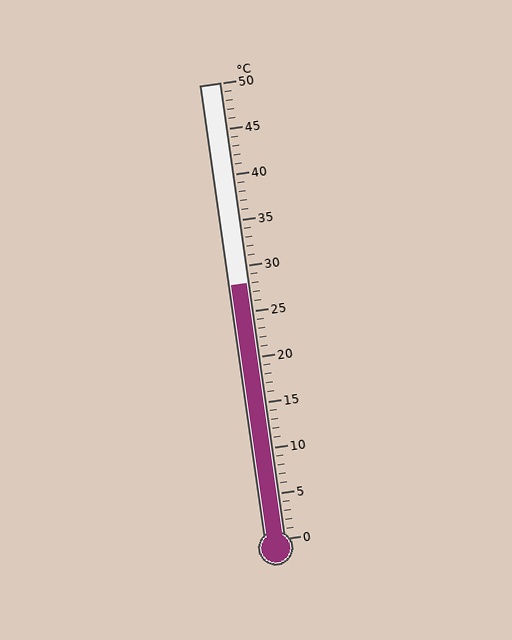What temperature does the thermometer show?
The thermometer shows approximately 28°C.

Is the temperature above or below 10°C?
The temperature is above 10°C.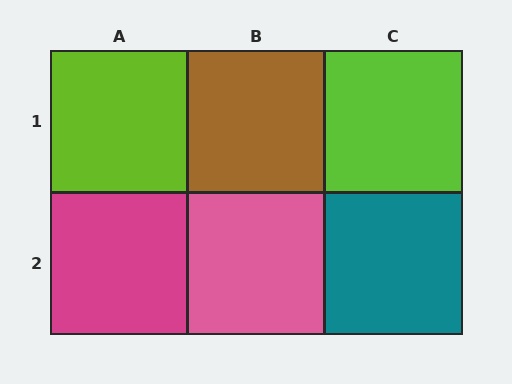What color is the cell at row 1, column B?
Brown.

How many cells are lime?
2 cells are lime.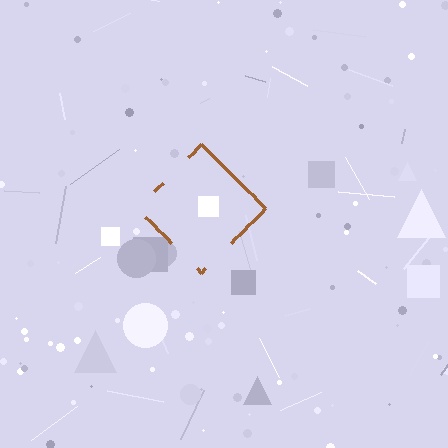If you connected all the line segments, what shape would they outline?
They would outline a diamond.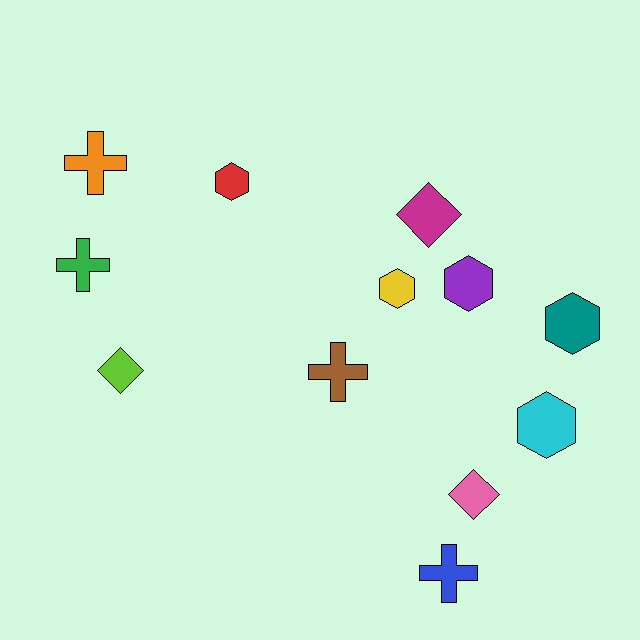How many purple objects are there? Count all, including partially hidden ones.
There is 1 purple object.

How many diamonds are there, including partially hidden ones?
There are 3 diamonds.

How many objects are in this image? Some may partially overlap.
There are 12 objects.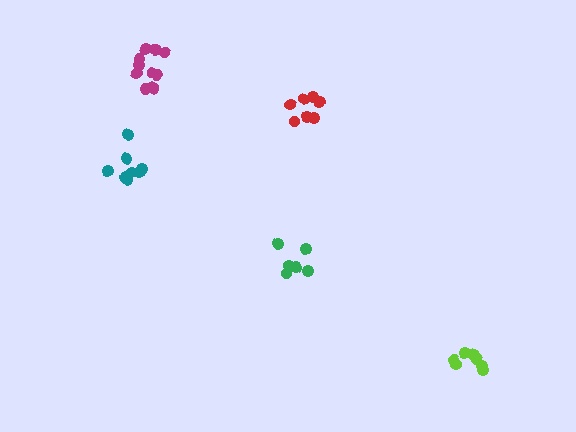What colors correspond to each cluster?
The clusters are colored: teal, lime, magenta, red, green.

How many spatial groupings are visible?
There are 5 spatial groupings.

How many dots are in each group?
Group 1: 8 dots, Group 2: 7 dots, Group 3: 11 dots, Group 4: 7 dots, Group 5: 6 dots (39 total).